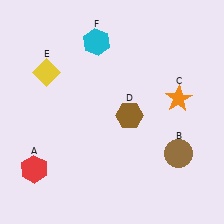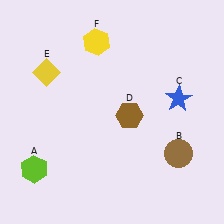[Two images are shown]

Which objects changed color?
A changed from red to lime. C changed from orange to blue. F changed from cyan to yellow.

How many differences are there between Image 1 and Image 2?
There are 3 differences between the two images.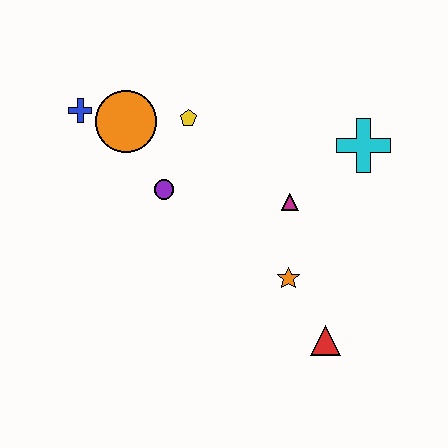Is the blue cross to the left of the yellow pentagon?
Yes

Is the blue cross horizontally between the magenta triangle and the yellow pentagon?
No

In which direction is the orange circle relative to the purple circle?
The orange circle is above the purple circle.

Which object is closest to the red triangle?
The orange star is closest to the red triangle.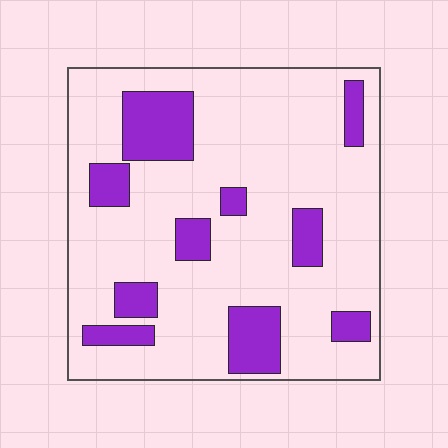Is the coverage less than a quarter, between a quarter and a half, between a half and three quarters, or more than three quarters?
Less than a quarter.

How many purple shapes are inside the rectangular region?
10.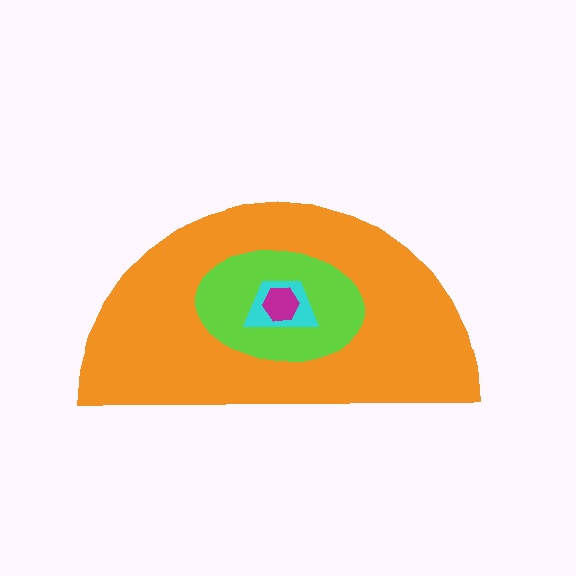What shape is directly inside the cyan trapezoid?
The magenta hexagon.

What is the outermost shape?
The orange semicircle.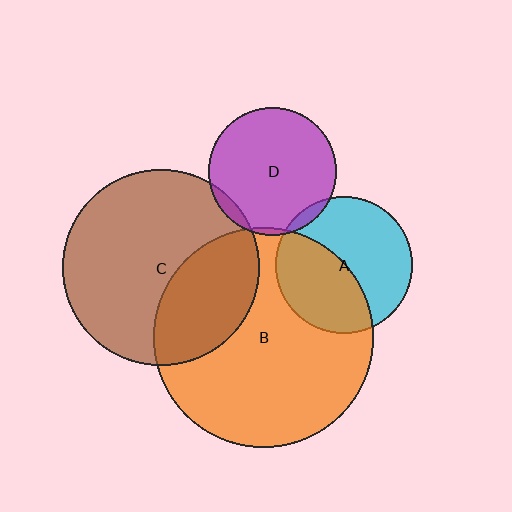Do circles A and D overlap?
Yes.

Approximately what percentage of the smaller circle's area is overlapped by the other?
Approximately 5%.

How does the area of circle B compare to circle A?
Approximately 2.6 times.